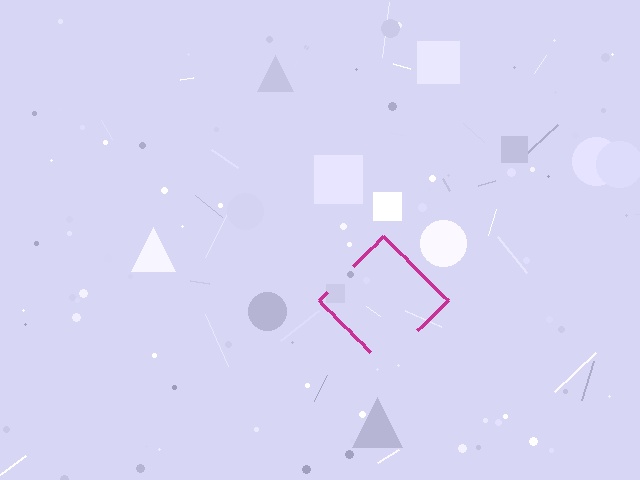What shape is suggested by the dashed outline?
The dashed outline suggests a diamond.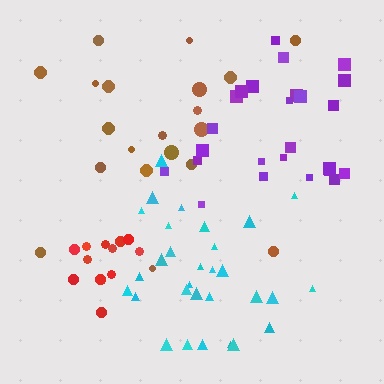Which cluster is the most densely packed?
Cyan.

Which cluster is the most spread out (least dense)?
Brown.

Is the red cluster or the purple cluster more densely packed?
Red.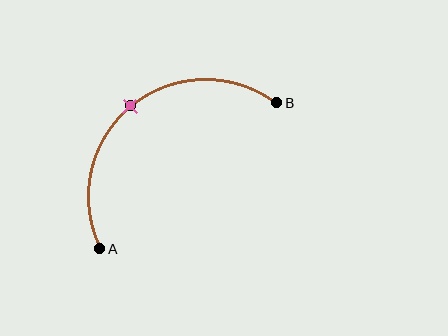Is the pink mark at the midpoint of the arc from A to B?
Yes. The pink mark lies on the arc at equal arc-length from both A and B — it is the arc midpoint.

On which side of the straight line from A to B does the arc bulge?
The arc bulges above and to the left of the straight line connecting A and B.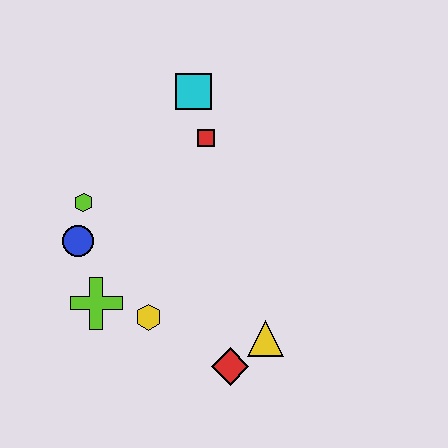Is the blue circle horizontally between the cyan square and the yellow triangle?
No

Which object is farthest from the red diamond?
The cyan square is farthest from the red diamond.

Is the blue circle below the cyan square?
Yes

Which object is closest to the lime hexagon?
The blue circle is closest to the lime hexagon.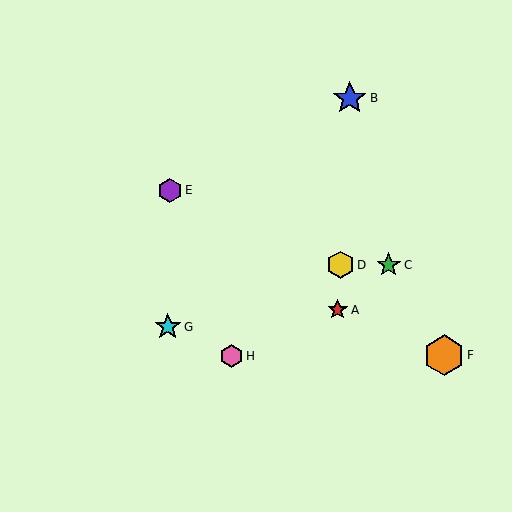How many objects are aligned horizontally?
2 objects (C, D) are aligned horizontally.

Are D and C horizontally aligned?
Yes, both are at y≈265.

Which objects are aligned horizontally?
Objects C, D are aligned horizontally.